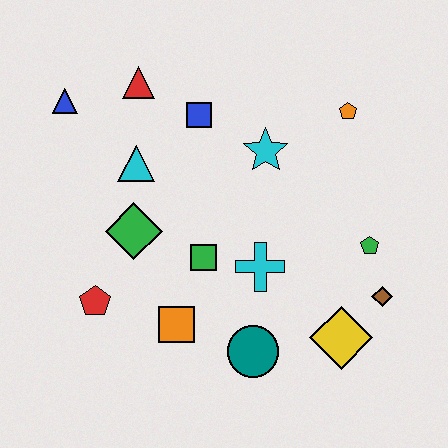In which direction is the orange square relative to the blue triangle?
The orange square is below the blue triangle.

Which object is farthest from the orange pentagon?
The red pentagon is farthest from the orange pentagon.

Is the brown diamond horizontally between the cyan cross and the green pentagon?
No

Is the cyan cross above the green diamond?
No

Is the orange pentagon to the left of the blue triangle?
No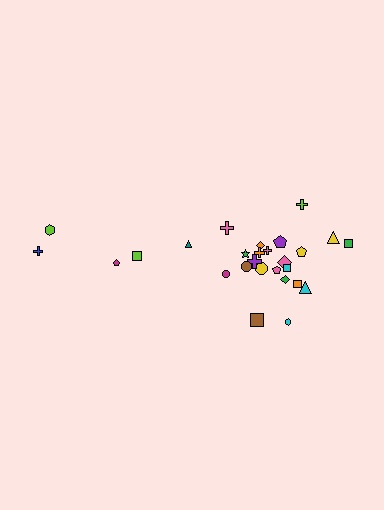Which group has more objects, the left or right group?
The right group.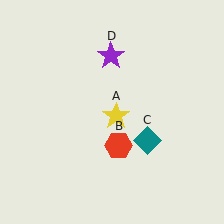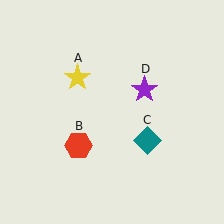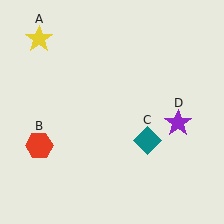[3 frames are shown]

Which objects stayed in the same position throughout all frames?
Teal diamond (object C) remained stationary.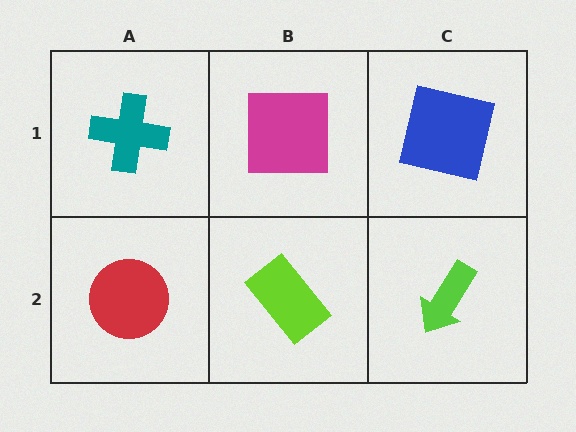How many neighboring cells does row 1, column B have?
3.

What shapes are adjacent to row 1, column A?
A red circle (row 2, column A), a magenta square (row 1, column B).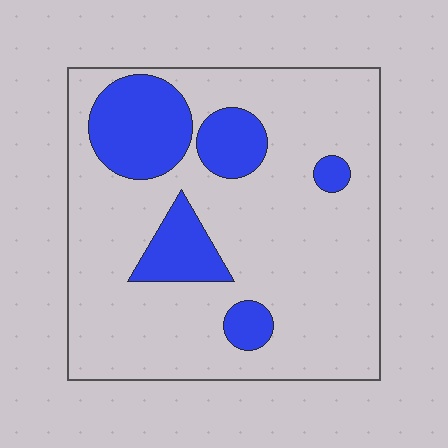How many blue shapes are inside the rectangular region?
5.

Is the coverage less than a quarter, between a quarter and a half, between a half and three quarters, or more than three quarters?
Less than a quarter.